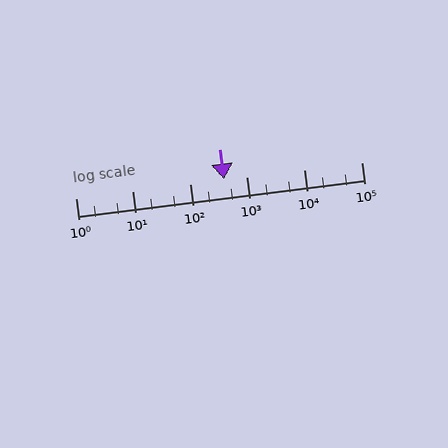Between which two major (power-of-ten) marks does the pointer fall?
The pointer is between 100 and 1000.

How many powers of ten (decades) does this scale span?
The scale spans 5 decades, from 1 to 100000.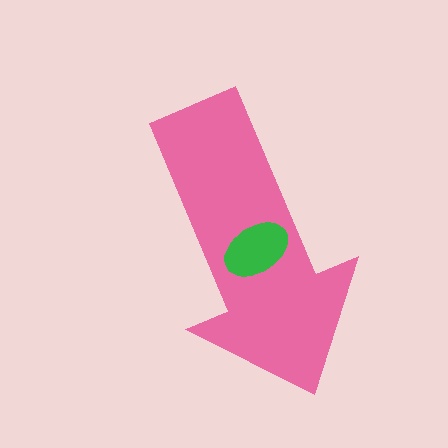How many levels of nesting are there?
2.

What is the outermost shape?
The pink arrow.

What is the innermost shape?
The green ellipse.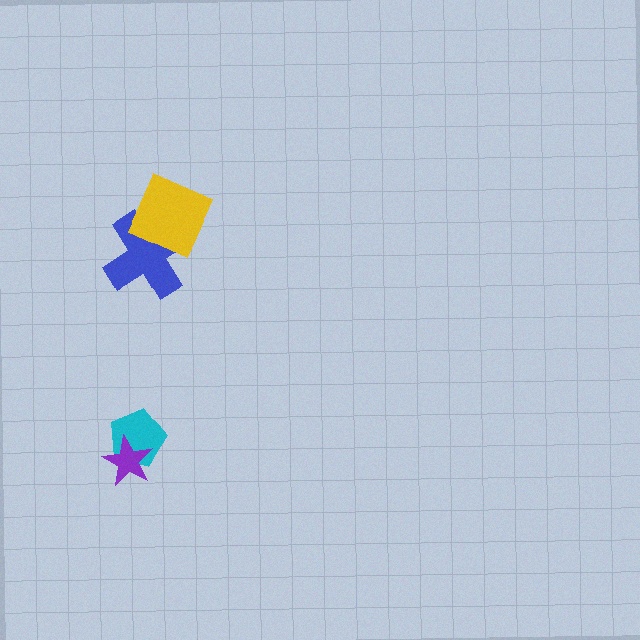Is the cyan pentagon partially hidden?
Yes, it is partially covered by another shape.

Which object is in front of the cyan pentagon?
The purple star is in front of the cyan pentagon.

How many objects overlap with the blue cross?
1 object overlaps with the blue cross.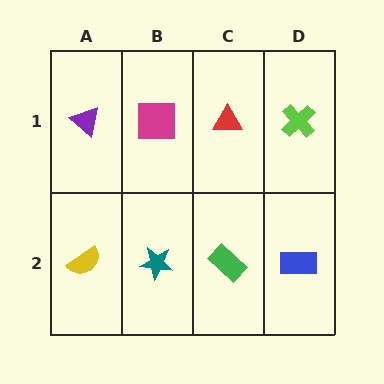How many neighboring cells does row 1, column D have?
2.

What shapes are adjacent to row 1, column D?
A blue rectangle (row 2, column D), a red triangle (row 1, column C).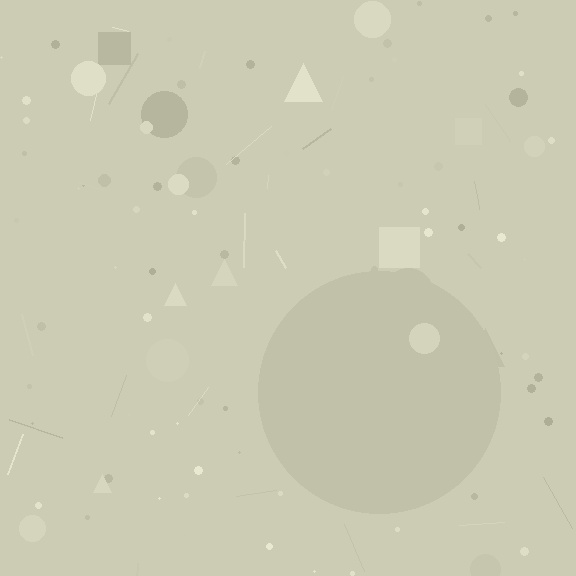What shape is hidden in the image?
A circle is hidden in the image.